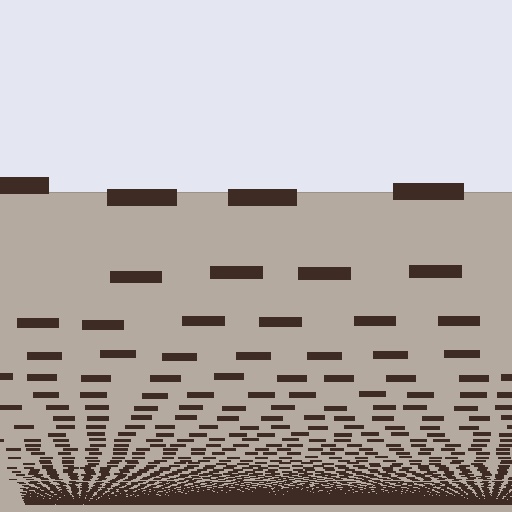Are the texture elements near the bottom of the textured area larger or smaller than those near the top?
Smaller. The gradient is inverted — elements near the bottom are smaller and denser.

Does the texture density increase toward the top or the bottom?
Density increases toward the bottom.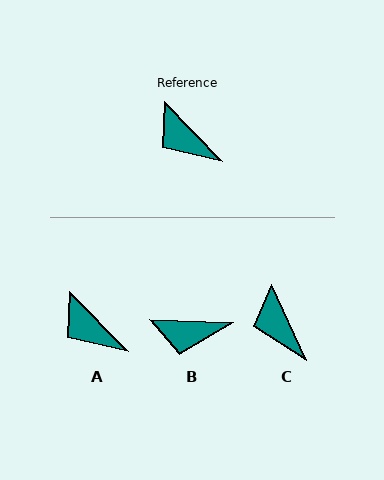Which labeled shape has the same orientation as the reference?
A.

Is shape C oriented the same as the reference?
No, it is off by about 20 degrees.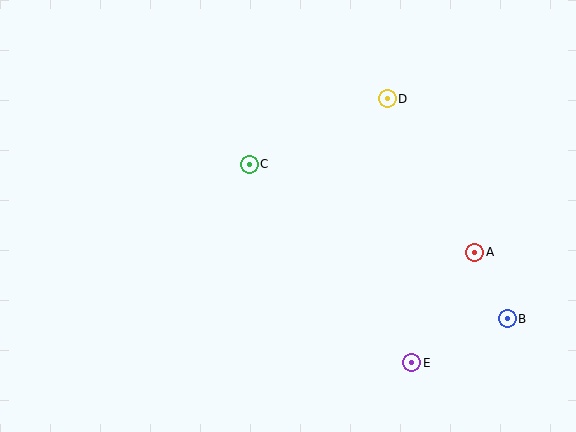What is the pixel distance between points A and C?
The distance between A and C is 242 pixels.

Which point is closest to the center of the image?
Point C at (249, 164) is closest to the center.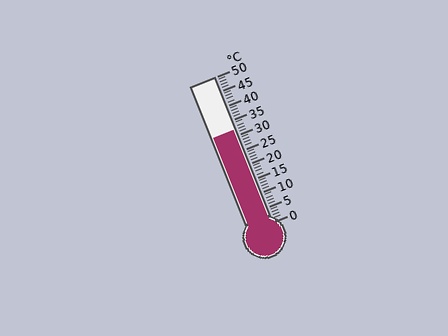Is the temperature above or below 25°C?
The temperature is above 25°C.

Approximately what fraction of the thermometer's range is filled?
The thermometer is filled to approximately 65% of its range.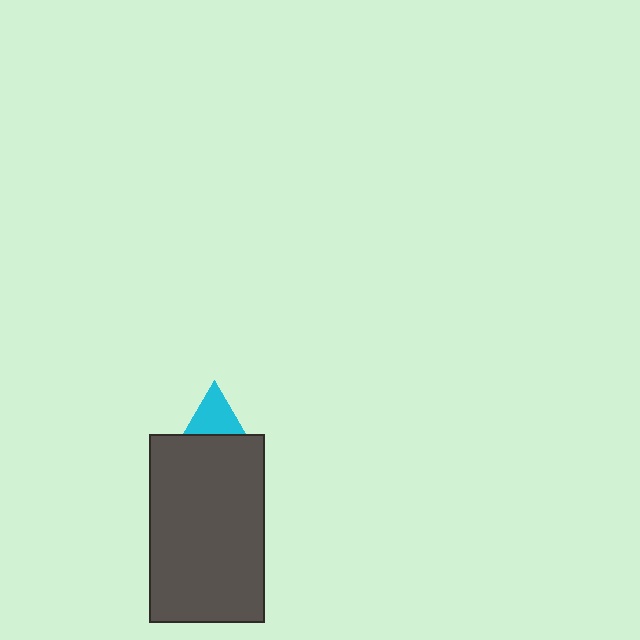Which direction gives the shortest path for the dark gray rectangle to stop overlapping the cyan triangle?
Moving down gives the shortest separation.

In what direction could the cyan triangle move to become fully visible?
The cyan triangle could move up. That would shift it out from behind the dark gray rectangle entirely.